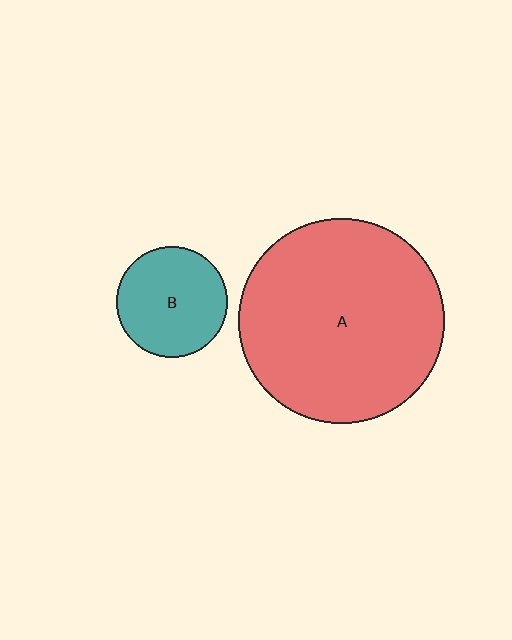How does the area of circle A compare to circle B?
Approximately 3.4 times.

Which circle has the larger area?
Circle A (red).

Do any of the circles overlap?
No, none of the circles overlap.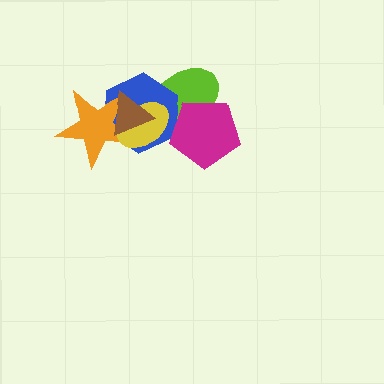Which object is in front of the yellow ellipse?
The brown triangle is in front of the yellow ellipse.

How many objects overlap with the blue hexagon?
5 objects overlap with the blue hexagon.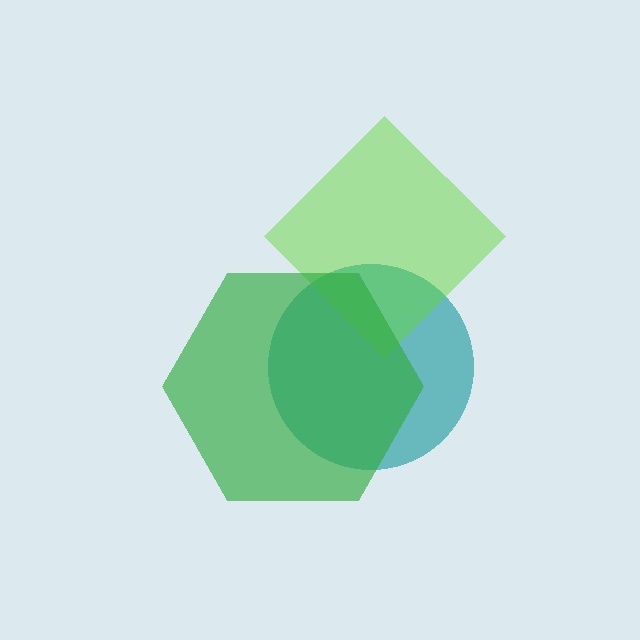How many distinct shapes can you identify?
There are 3 distinct shapes: a teal circle, a lime diamond, a green hexagon.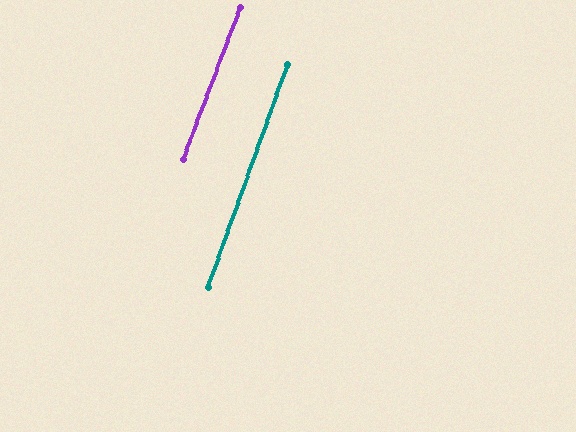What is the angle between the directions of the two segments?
Approximately 1 degree.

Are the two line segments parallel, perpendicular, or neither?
Parallel — their directions differ by only 0.9°.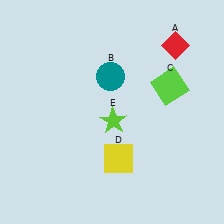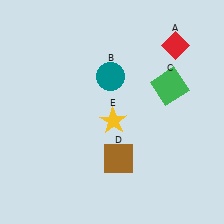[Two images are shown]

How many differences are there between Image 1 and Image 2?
There are 3 differences between the two images.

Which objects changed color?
C changed from lime to green. D changed from yellow to brown. E changed from lime to yellow.